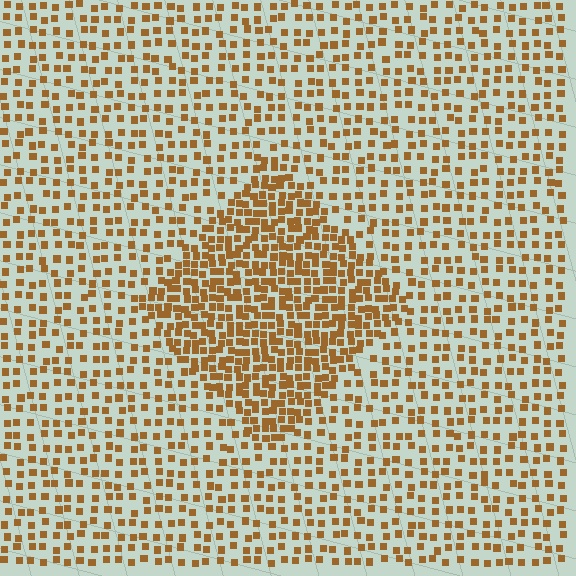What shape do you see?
I see a diamond.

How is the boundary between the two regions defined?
The boundary is defined by a change in element density (approximately 2.1x ratio). All elements are the same color, size, and shape.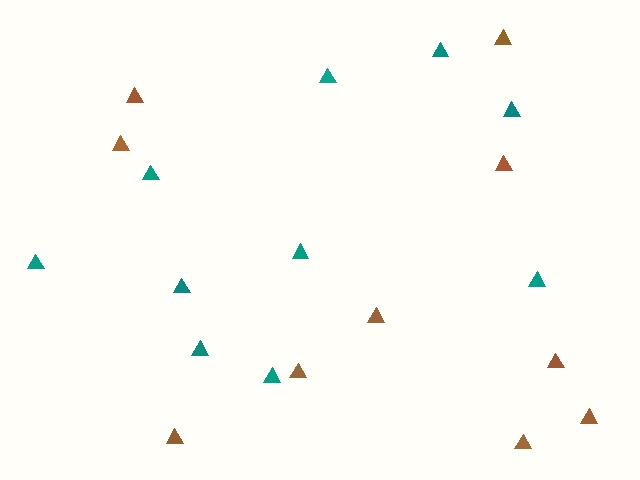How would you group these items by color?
There are 2 groups: one group of teal triangles (10) and one group of brown triangles (10).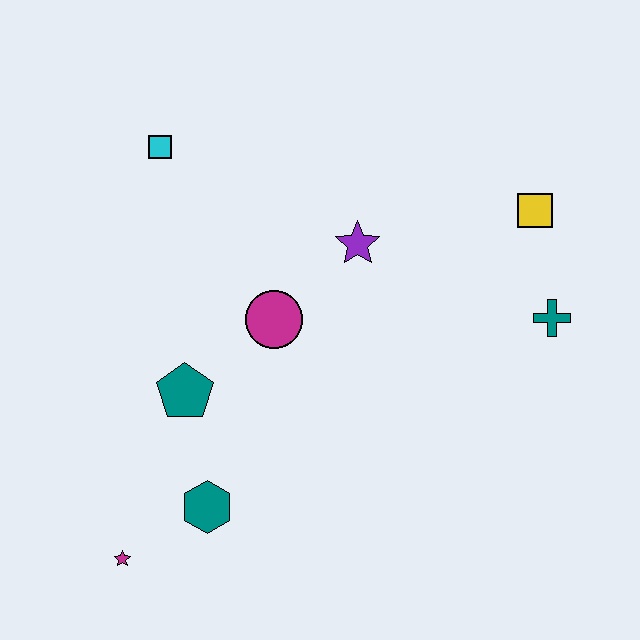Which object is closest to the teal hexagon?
The magenta star is closest to the teal hexagon.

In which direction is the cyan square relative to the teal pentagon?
The cyan square is above the teal pentagon.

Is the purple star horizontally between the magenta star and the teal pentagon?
No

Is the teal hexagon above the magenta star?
Yes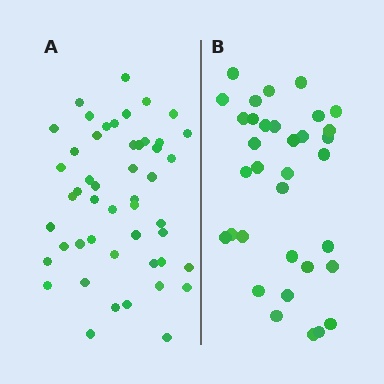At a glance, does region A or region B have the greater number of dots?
Region A (the left region) has more dots.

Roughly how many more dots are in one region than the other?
Region A has approximately 15 more dots than region B.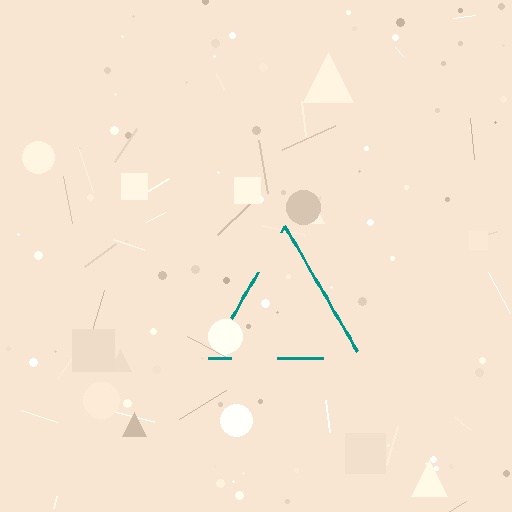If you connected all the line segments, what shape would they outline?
They would outline a triangle.